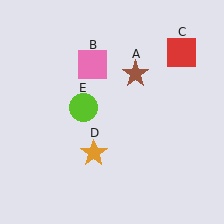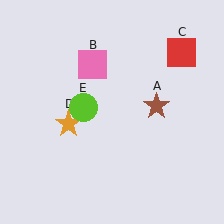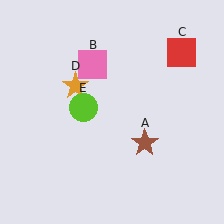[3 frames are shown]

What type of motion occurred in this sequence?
The brown star (object A), orange star (object D) rotated clockwise around the center of the scene.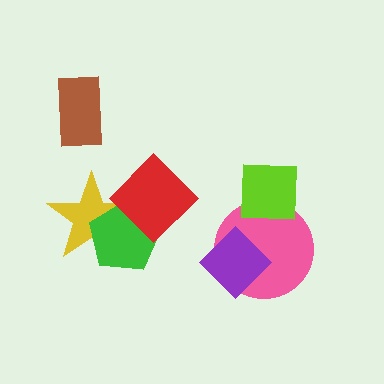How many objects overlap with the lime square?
1 object overlaps with the lime square.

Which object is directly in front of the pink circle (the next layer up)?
The lime square is directly in front of the pink circle.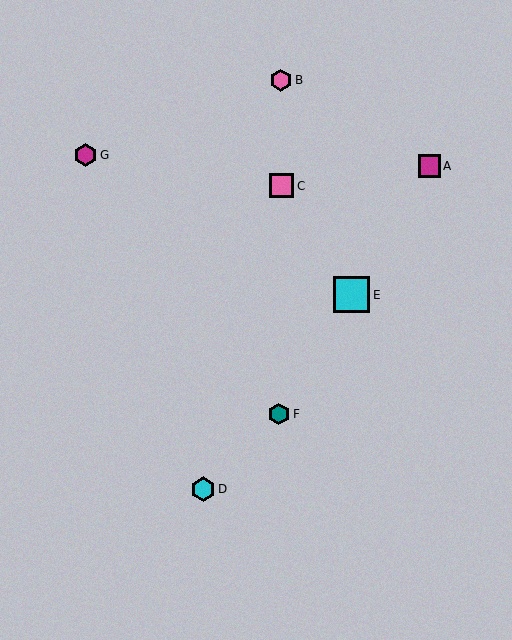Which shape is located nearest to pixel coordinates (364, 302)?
The cyan square (labeled E) at (352, 295) is nearest to that location.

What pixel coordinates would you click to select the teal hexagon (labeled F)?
Click at (279, 414) to select the teal hexagon F.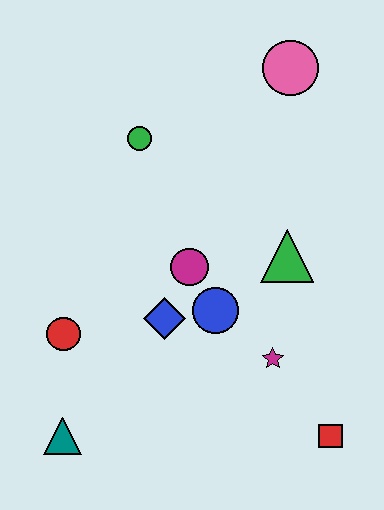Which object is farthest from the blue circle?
The pink circle is farthest from the blue circle.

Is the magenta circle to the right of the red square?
No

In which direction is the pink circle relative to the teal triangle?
The pink circle is above the teal triangle.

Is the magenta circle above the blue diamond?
Yes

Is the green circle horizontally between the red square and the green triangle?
No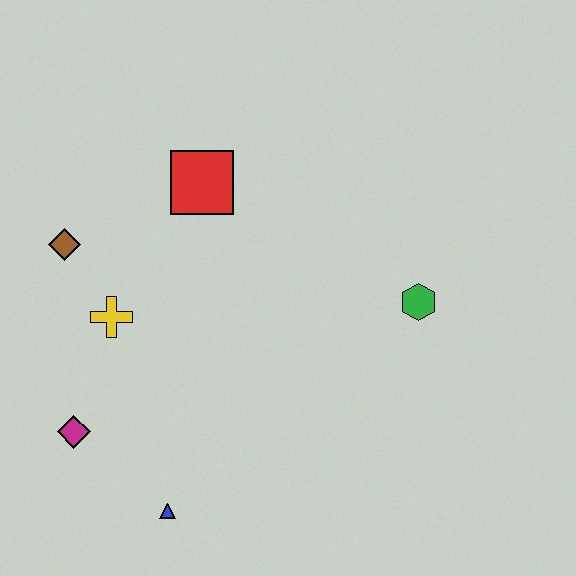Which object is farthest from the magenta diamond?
The green hexagon is farthest from the magenta diamond.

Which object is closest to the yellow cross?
The brown diamond is closest to the yellow cross.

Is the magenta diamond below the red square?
Yes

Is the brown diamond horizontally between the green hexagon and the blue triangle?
No